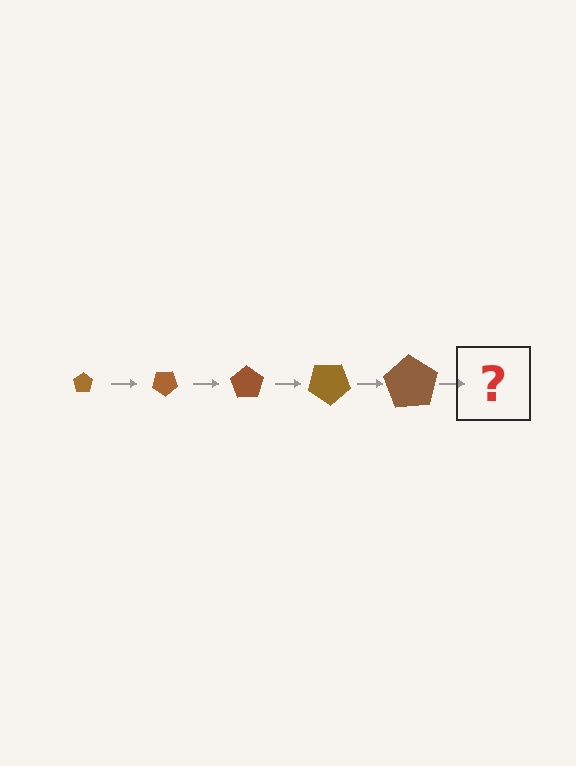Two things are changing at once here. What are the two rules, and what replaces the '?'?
The two rules are that the pentagon grows larger each step and it rotates 35 degrees each step. The '?' should be a pentagon, larger than the previous one and rotated 175 degrees from the start.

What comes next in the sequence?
The next element should be a pentagon, larger than the previous one and rotated 175 degrees from the start.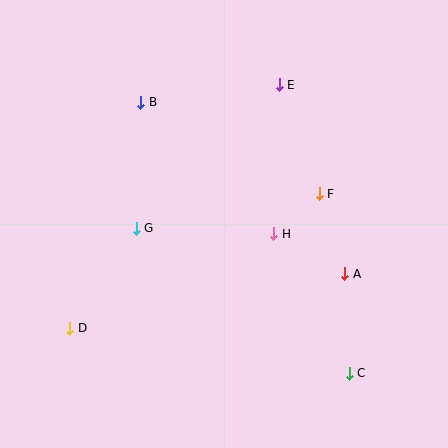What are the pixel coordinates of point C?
Point C is at (349, 373).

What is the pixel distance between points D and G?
The distance between D and G is 120 pixels.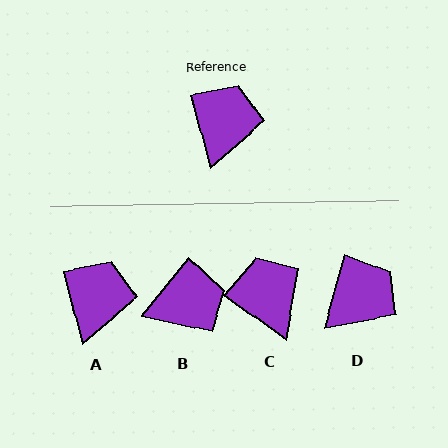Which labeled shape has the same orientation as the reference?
A.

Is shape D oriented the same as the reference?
No, it is off by about 31 degrees.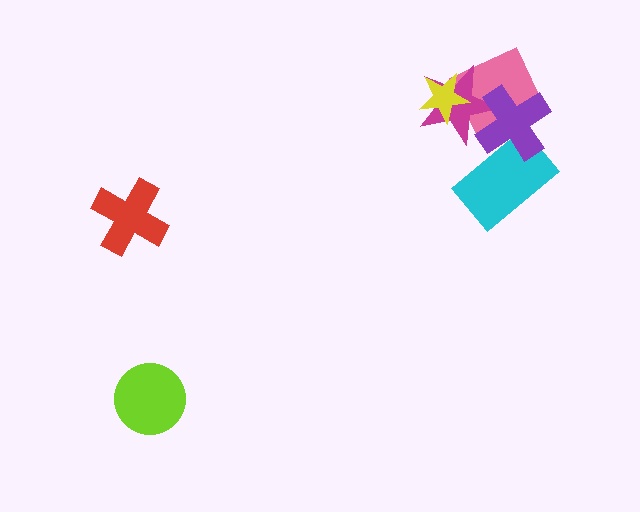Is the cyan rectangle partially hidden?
Yes, it is partially covered by another shape.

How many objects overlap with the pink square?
3 objects overlap with the pink square.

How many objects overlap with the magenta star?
3 objects overlap with the magenta star.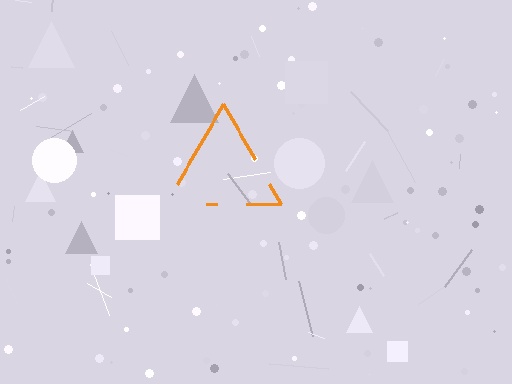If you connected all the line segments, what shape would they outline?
They would outline a triangle.